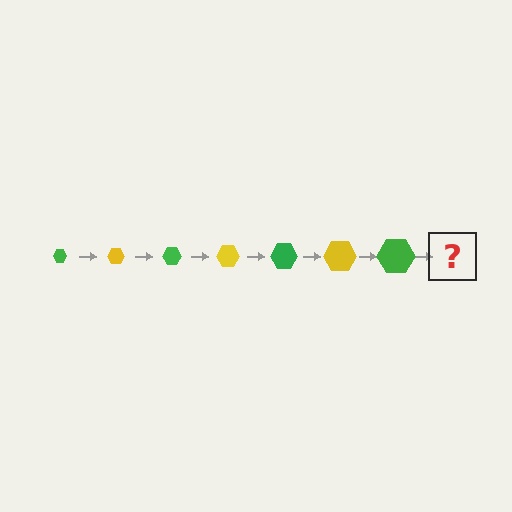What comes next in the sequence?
The next element should be a yellow hexagon, larger than the previous one.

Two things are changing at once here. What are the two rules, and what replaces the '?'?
The two rules are that the hexagon grows larger each step and the color cycles through green and yellow. The '?' should be a yellow hexagon, larger than the previous one.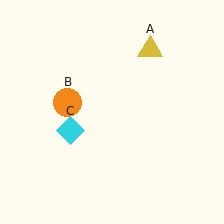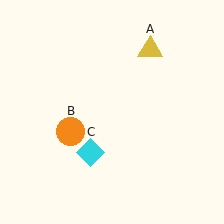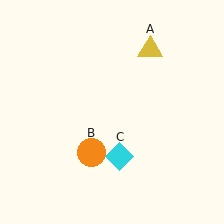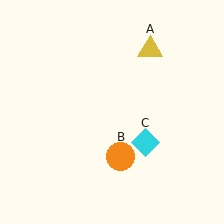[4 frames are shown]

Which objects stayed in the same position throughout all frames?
Yellow triangle (object A) remained stationary.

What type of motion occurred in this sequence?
The orange circle (object B), cyan diamond (object C) rotated counterclockwise around the center of the scene.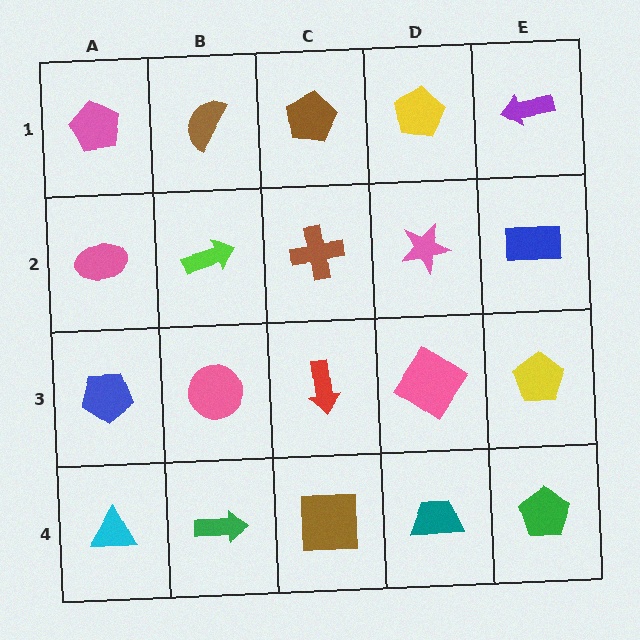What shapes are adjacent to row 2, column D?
A yellow pentagon (row 1, column D), a pink diamond (row 3, column D), a brown cross (row 2, column C), a blue rectangle (row 2, column E).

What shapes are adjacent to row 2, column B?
A brown semicircle (row 1, column B), a pink circle (row 3, column B), a pink ellipse (row 2, column A), a brown cross (row 2, column C).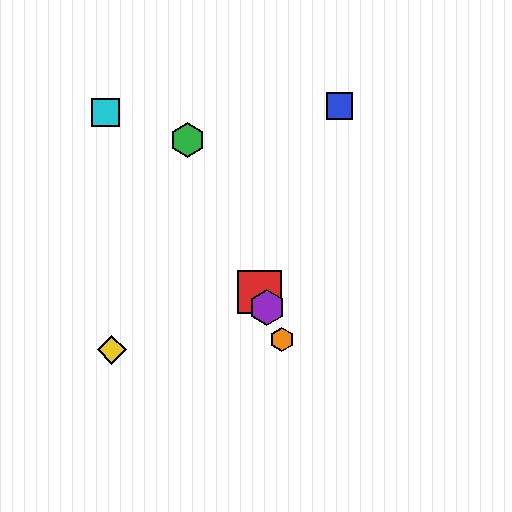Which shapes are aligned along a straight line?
The red square, the green hexagon, the purple hexagon, the orange hexagon are aligned along a straight line.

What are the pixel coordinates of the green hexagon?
The green hexagon is at (188, 140).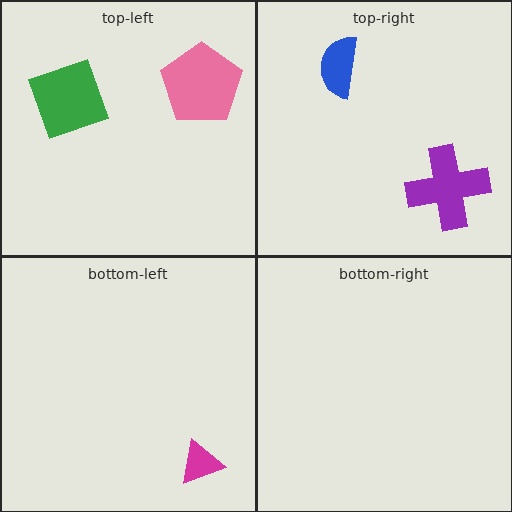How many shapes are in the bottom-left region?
1.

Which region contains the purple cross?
The top-right region.